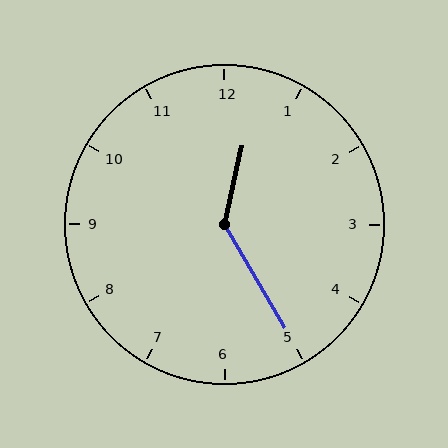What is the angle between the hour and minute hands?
Approximately 138 degrees.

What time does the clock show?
12:25.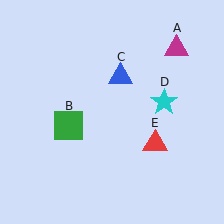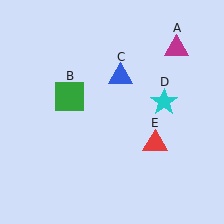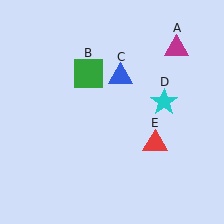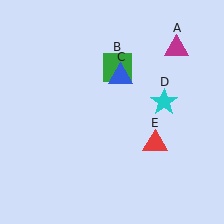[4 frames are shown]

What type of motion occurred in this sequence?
The green square (object B) rotated clockwise around the center of the scene.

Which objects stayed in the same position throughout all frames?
Magenta triangle (object A) and blue triangle (object C) and cyan star (object D) and red triangle (object E) remained stationary.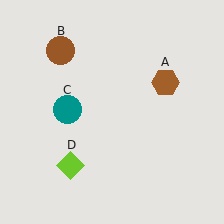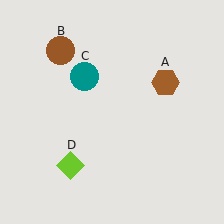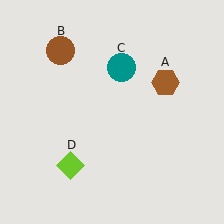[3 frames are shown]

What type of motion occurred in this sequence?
The teal circle (object C) rotated clockwise around the center of the scene.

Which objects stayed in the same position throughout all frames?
Brown hexagon (object A) and brown circle (object B) and lime diamond (object D) remained stationary.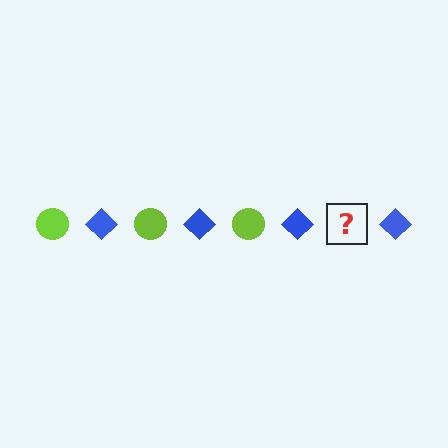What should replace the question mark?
The question mark should be replaced with a lime circle.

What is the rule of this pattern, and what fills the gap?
The rule is that the pattern alternates between lime circle and blue diamond. The gap should be filled with a lime circle.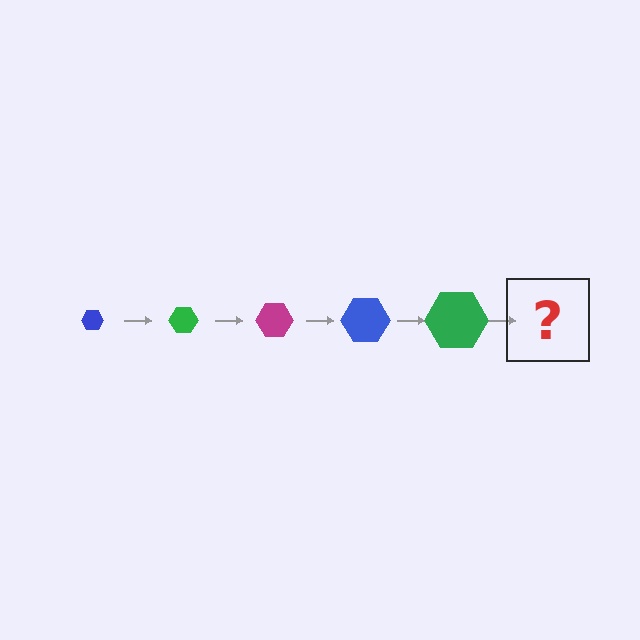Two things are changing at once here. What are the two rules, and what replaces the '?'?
The two rules are that the hexagon grows larger each step and the color cycles through blue, green, and magenta. The '?' should be a magenta hexagon, larger than the previous one.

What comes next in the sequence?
The next element should be a magenta hexagon, larger than the previous one.